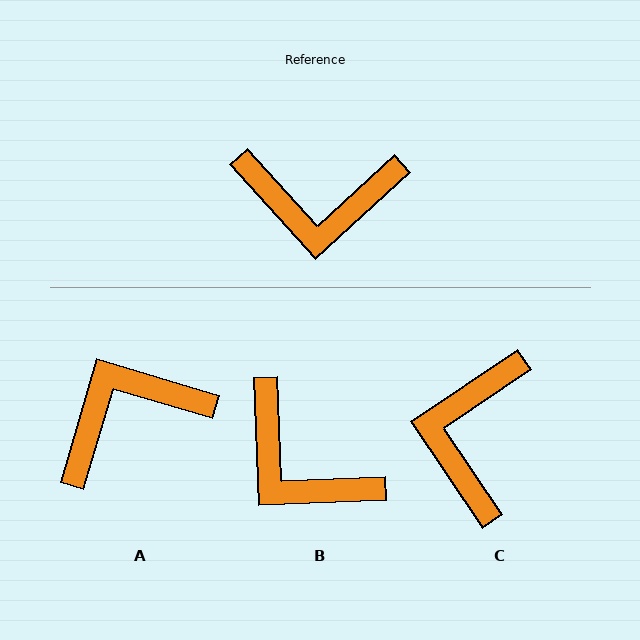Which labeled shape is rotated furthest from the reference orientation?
A, about 149 degrees away.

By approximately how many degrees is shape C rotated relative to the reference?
Approximately 98 degrees clockwise.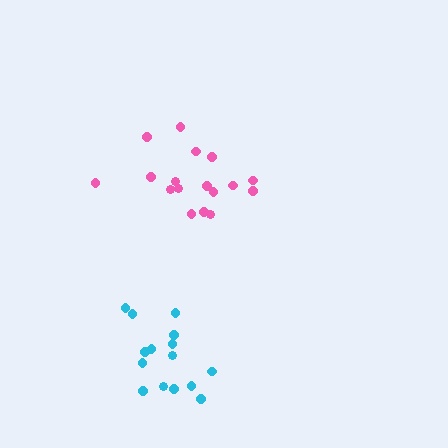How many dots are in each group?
Group 1: 17 dots, Group 2: 15 dots (32 total).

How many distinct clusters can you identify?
There are 2 distinct clusters.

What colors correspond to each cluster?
The clusters are colored: pink, cyan.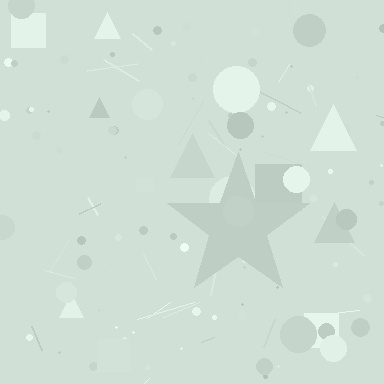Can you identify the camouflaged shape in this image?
The camouflaged shape is a star.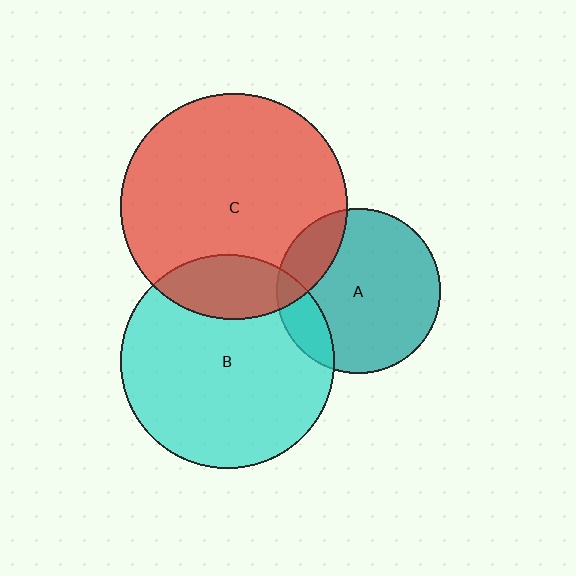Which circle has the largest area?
Circle C (red).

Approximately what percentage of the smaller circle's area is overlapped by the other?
Approximately 20%.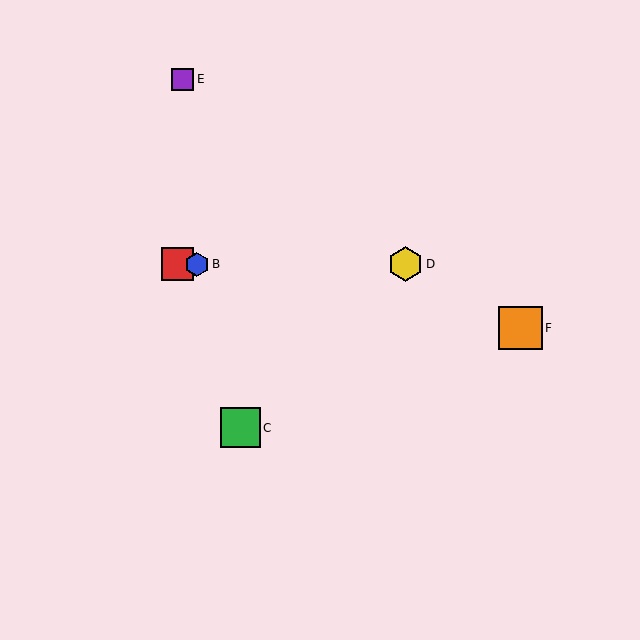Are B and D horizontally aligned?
Yes, both are at y≈264.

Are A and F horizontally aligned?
No, A is at y≈264 and F is at y≈328.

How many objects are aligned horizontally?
3 objects (A, B, D) are aligned horizontally.